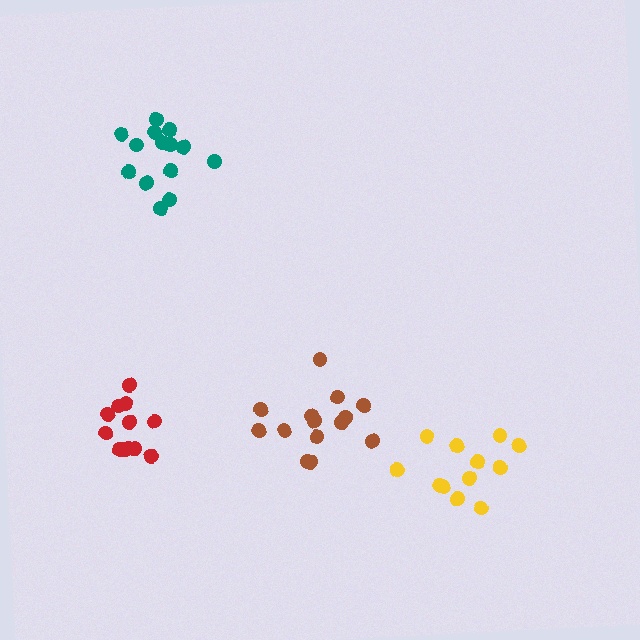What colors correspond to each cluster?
The clusters are colored: brown, yellow, teal, red.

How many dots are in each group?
Group 1: 14 dots, Group 2: 12 dots, Group 3: 14 dots, Group 4: 12 dots (52 total).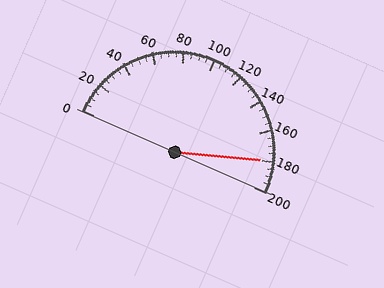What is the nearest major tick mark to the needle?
The nearest major tick mark is 180.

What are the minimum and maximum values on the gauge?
The gauge ranges from 0 to 200.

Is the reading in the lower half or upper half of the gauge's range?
The reading is in the upper half of the range (0 to 200).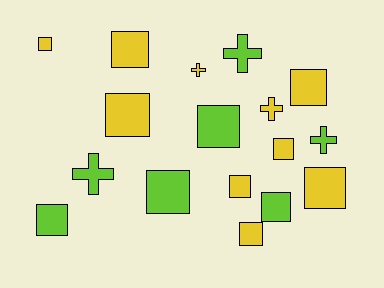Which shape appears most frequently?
Square, with 12 objects.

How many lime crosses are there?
There are 3 lime crosses.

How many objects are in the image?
There are 17 objects.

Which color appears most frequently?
Yellow, with 10 objects.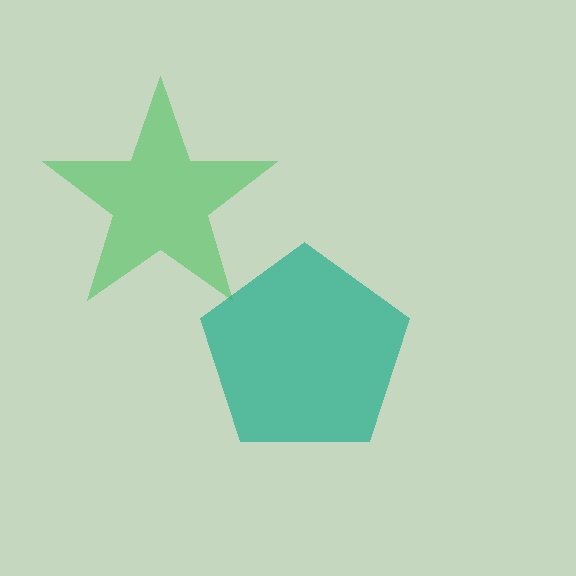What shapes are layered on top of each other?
The layered shapes are: a teal pentagon, a green star.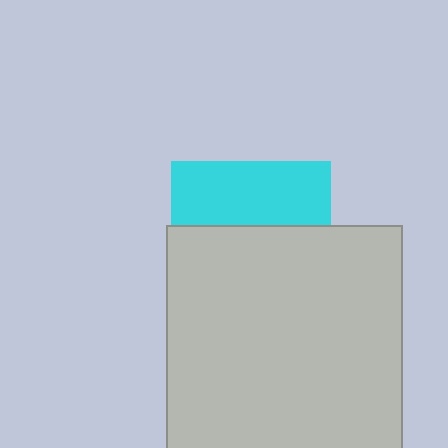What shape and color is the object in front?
The object in front is a light gray square.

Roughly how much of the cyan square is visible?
A small part of it is visible (roughly 40%).